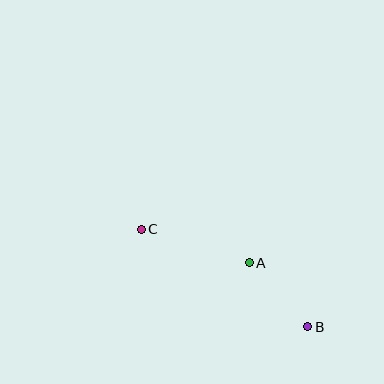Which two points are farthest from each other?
Points B and C are farthest from each other.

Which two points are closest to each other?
Points A and B are closest to each other.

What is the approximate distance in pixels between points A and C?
The distance between A and C is approximately 113 pixels.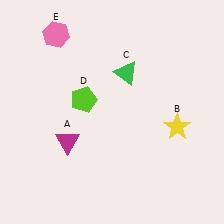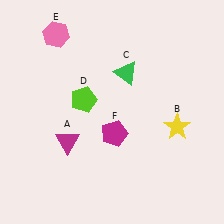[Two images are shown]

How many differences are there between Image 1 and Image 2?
There is 1 difference between the two images.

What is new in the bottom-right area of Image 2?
A magenta pentagon (F) was added in the bottom-right area of Image 2.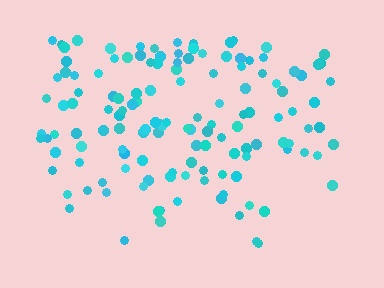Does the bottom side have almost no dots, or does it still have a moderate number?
Still a moderate number, just noticeably fewer than the top.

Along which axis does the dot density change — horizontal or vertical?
Vertical.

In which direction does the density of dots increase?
From bottom to top, with the top side densest.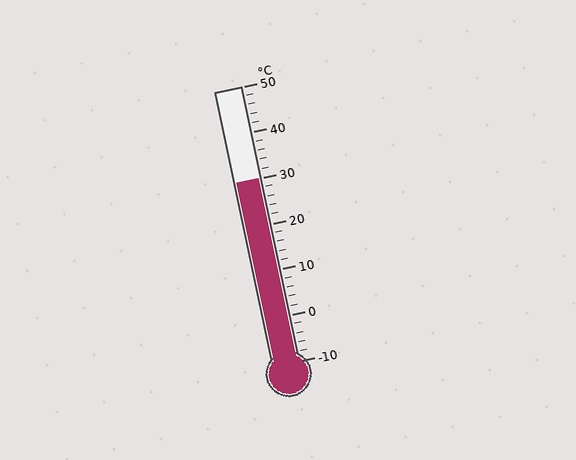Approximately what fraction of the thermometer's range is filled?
The thermometer is filled to approximately 65% of its range.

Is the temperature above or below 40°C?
The temperature is below 40°C.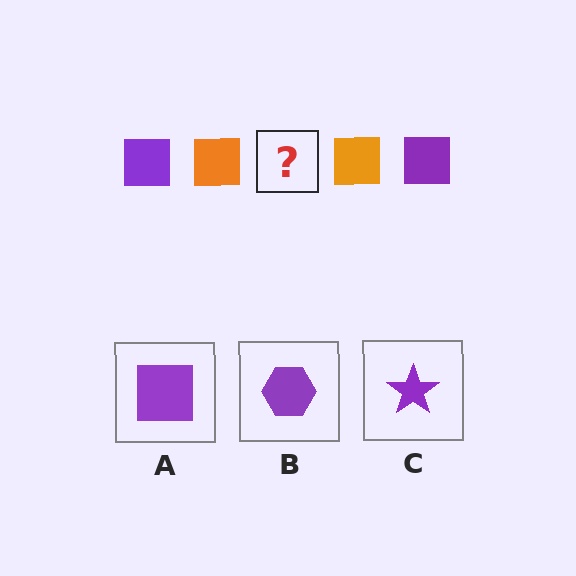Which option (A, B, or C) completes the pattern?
A.